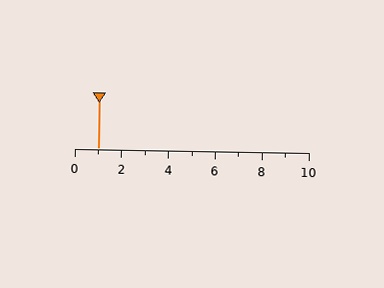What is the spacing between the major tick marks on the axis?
The major ticks are spaced 2 apart.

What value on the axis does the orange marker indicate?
The marker indicates approximately 1.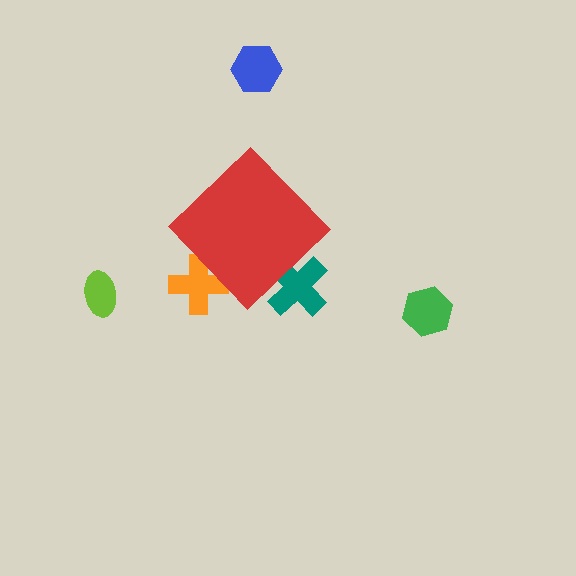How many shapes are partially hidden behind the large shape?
2 shapes are partially hidden.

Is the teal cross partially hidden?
Yes, the teal cross is partially hidden behind the red diamond.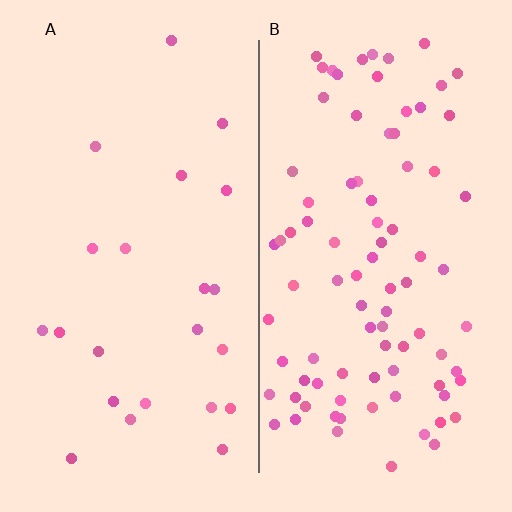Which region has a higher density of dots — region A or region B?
B (the right).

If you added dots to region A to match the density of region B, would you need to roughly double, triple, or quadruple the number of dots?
Approximately quadruple.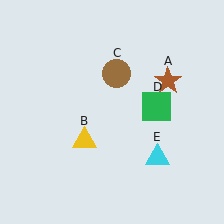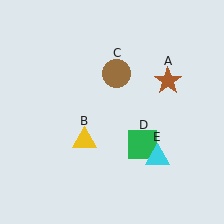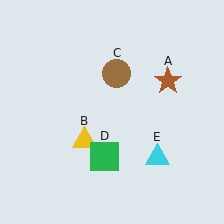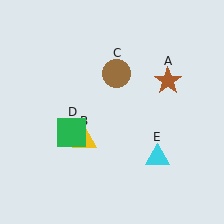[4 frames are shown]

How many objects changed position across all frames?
1 object changed position: green square (object D).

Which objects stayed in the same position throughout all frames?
Brown star (object A) and yellow triangle (object B) and brown circle (object C) and cyan triangle (object E) remained stationary.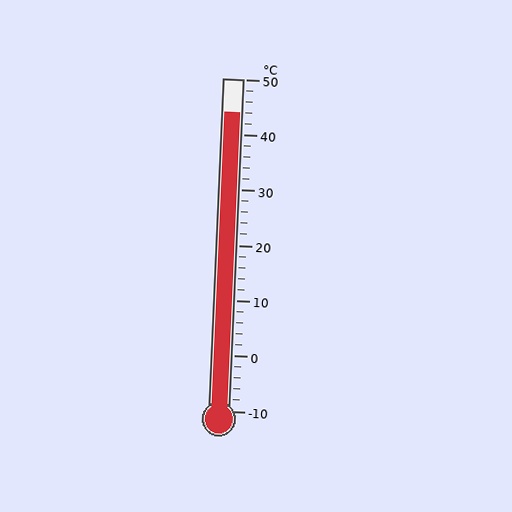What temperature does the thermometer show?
The thermometer shows approximately 44°C.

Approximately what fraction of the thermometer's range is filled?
The thermometer is filled to approximately 90% of its range.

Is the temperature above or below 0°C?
The temperature is above 0°C.